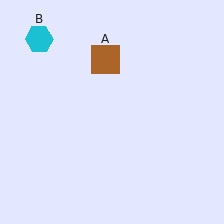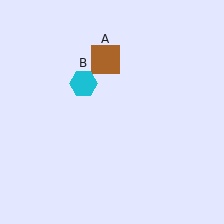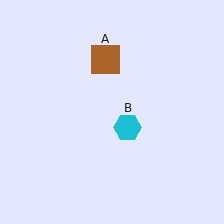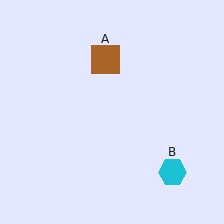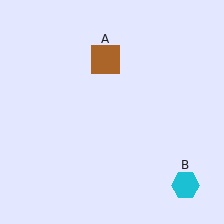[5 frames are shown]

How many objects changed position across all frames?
1 object changed position: cyan hexagon (object B).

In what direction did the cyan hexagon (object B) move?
The cyan hexagon (object B) moved down and to the right.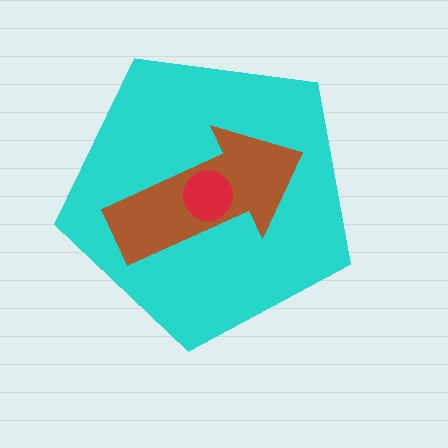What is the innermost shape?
The red circle.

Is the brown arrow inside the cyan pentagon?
Yes.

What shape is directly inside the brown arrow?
The red circle.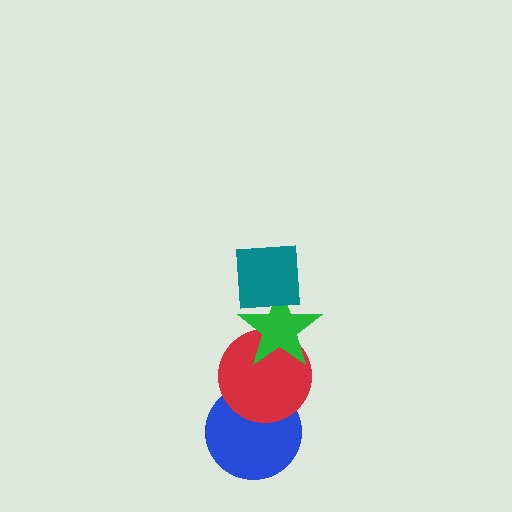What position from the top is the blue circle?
The blue circle is 4th from the top.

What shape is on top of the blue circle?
The red circle is on top of the blue circle.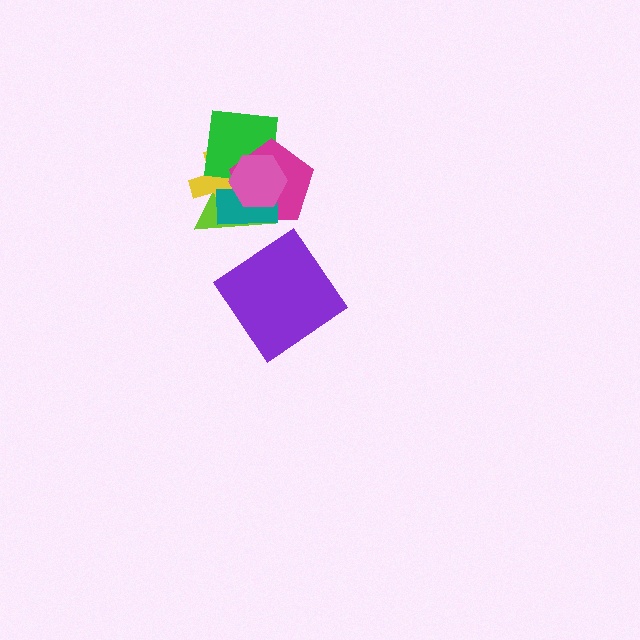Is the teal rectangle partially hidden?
Yes, it is partially covered by another shape.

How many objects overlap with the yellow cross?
5 objects overlap with the yellow cross.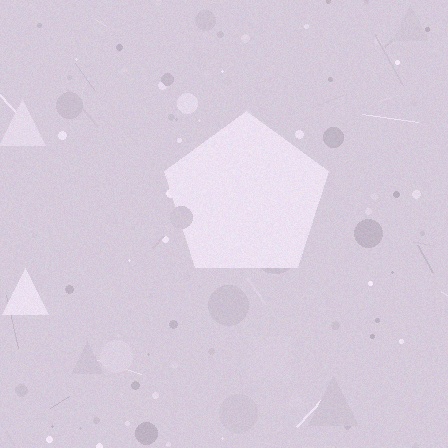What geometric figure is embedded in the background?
A pentagon is embedded in the background.